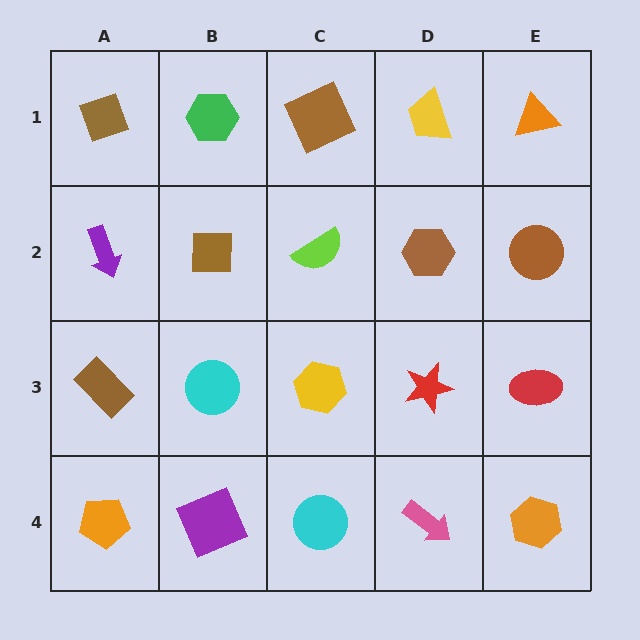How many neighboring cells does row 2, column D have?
4.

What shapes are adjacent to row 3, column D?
A brown hexagon (row 2, column D), a pink arrow (row 4, column D), a yellow hexagon (row 3, column C), a red ellipse (row 3, column E).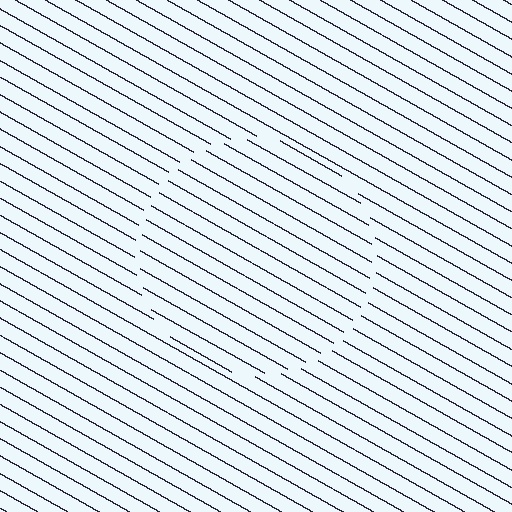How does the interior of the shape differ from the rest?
The interior of the shape contains the same grating, shifted by half a period — the contour is defined by the phase discontinuity where line-ends from the inner and outer gratings abut.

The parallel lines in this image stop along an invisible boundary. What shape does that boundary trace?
An illusory circle. The interior of the shape contains the same grating, shifted by half a period — the contour is defined by the phase discontinuity where line-ends from the inner and outer gratings abut.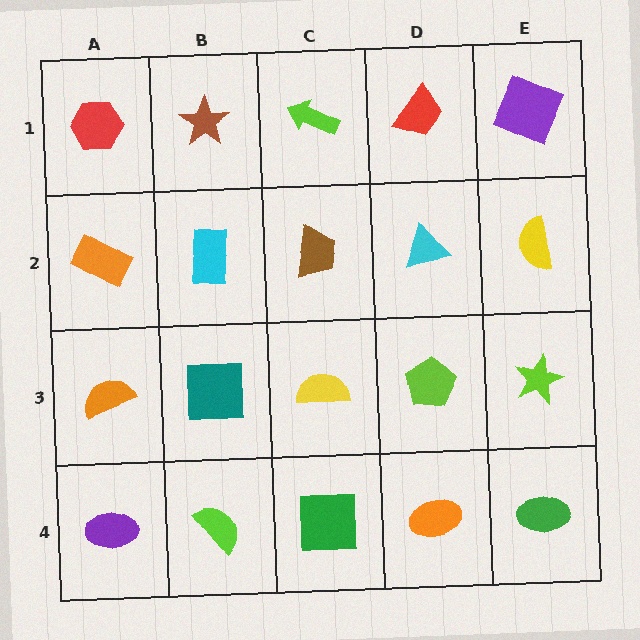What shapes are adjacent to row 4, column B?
A teal square (row 3, column B), a purple ellipse (row 4, column A), a green square (row 4, column C).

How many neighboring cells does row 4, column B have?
3.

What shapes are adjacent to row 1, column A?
An orange rectangle (row 2, column A), a brown star (row 1, column B).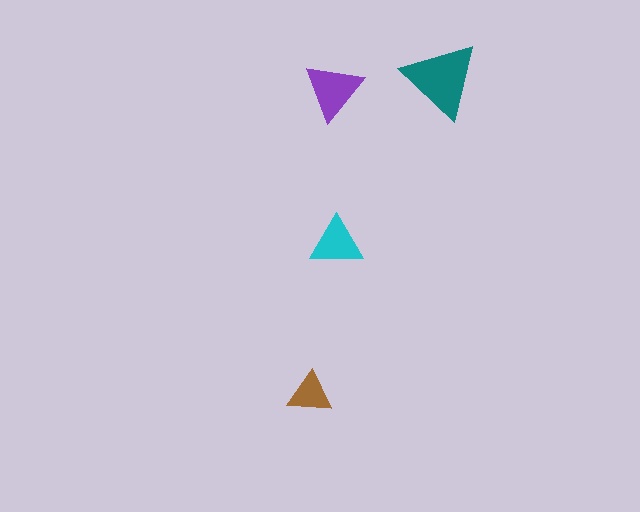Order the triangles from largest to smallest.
the teal one, the purple one, the cyan one, the brown one.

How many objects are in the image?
There are 4 objects in the image.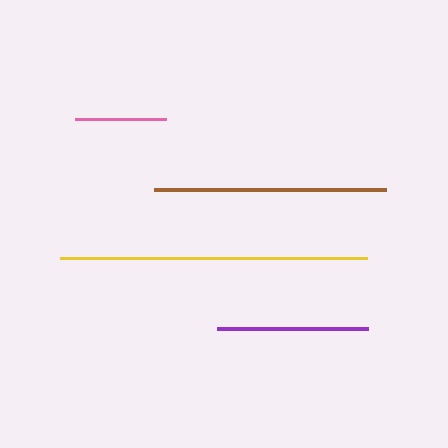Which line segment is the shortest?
The pink line is the shortest at approximately 91 pixels.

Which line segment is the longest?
The yellow line is the longest at approximately 308 pixels.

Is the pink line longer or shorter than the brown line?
The brown line is longer than the pink line.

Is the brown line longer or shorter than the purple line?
The brown line is longer than the purple line.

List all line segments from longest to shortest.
From longest to shortest: yellow, brown, purple, pink.